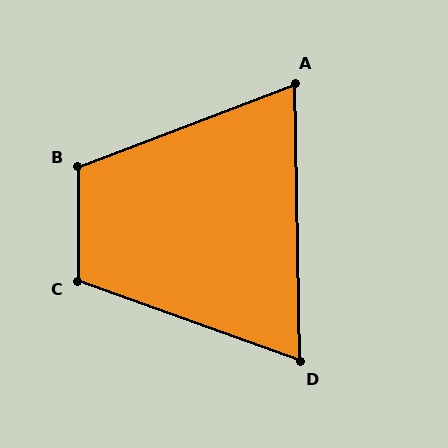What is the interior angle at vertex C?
Approximately 110 degrees (obtuse).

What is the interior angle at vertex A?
Approximately 70 degrees (acute).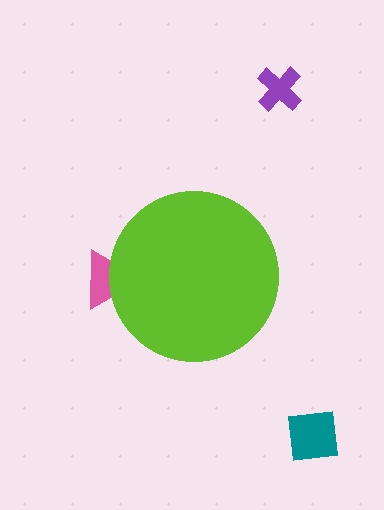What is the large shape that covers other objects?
A lime circle.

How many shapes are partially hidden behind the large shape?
1 shape is partially hidden.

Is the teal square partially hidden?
No, the teal square is fully visible.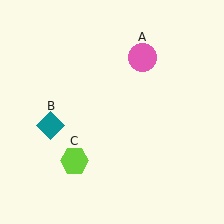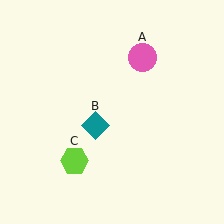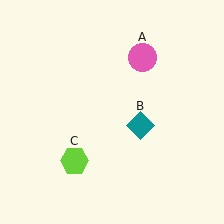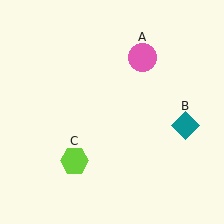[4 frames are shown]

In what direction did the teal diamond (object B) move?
The teal diamond (object B) moved right.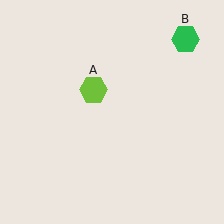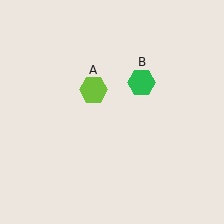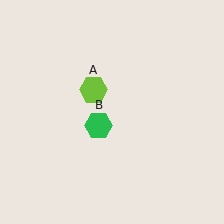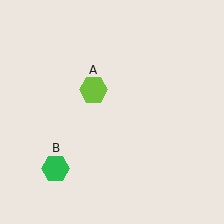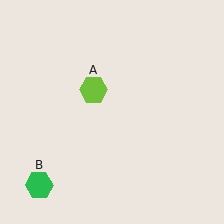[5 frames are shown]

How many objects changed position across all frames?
1 object changed position: green hexagon (object B).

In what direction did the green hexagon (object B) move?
The green hexagon (object B) moved down and to the left.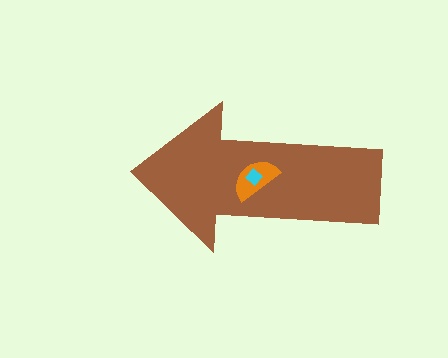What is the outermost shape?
The brown arrow.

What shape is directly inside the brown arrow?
The orange semicircle.